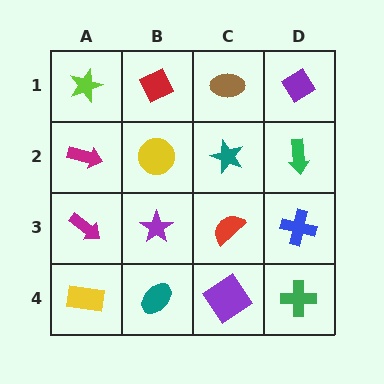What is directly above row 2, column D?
A purple diamond.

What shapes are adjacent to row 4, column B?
A purple star (row 3, column B), a yellow rectangle (row 4, column A), a purple diamond (row 4, column C).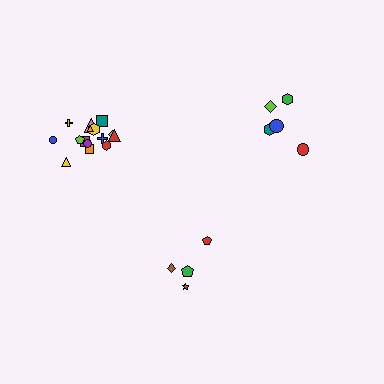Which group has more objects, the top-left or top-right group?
The top-left group.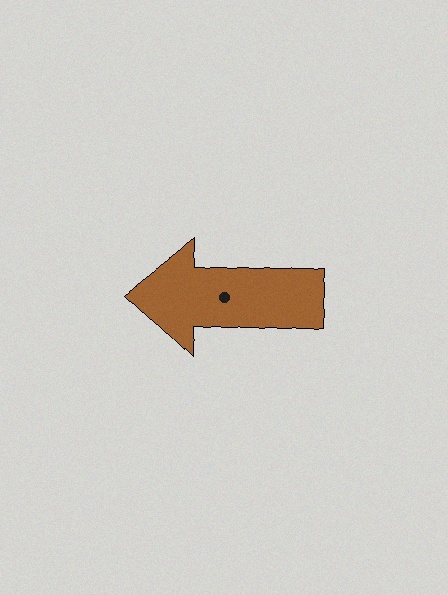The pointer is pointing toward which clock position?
Roughly 9 o'clock.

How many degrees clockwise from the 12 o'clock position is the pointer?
Approximately 273 degrees.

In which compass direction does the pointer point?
West.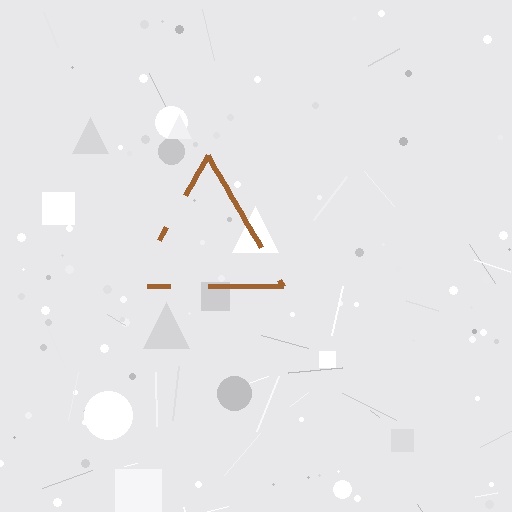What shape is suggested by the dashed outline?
The dashed outline suggests a triangle.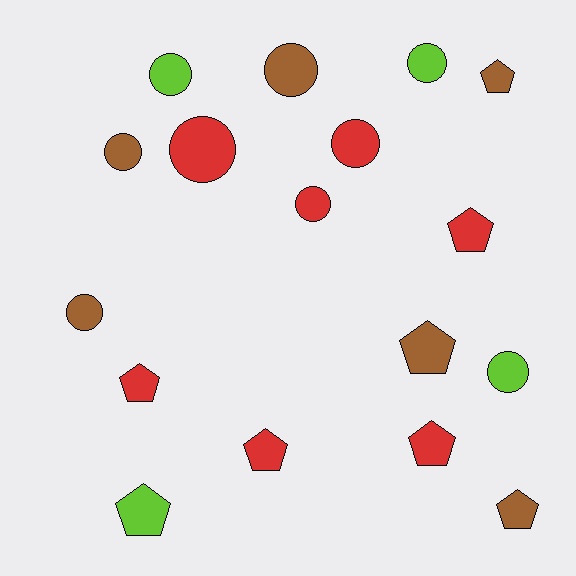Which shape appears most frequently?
Circle, with 9 objects.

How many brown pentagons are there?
There are 3 brown pentagons.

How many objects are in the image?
There are 17 objects.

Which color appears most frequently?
Red, with 7 objects.